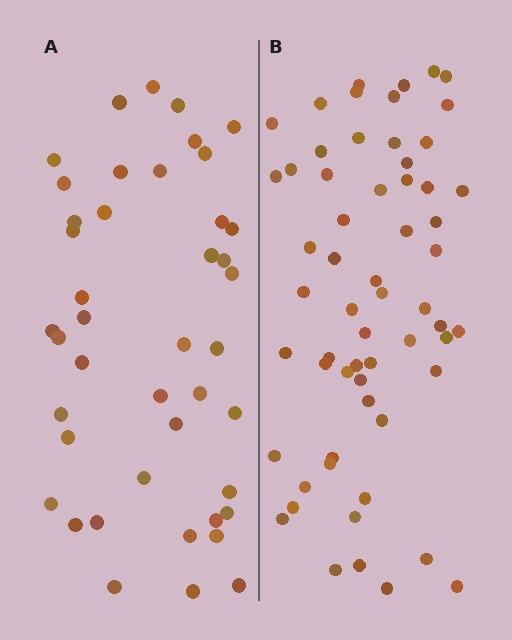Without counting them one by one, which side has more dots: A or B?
Region B (the right region) has more dots.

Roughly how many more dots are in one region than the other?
Region B has approximately 15 more dots than region A.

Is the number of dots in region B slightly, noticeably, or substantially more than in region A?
Region B has noticeably more, but not dramatically so. The ratio is roughly 1.4 to 1.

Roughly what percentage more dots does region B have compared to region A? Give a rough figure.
About 40% more.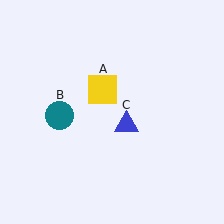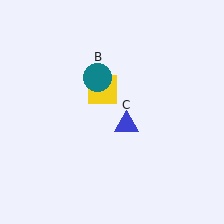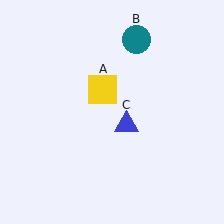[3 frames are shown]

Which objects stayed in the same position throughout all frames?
Yellow square (object A) and blue triangle (object C) remained stationary.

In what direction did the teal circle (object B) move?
The teal circle (object B) moved up and to the right.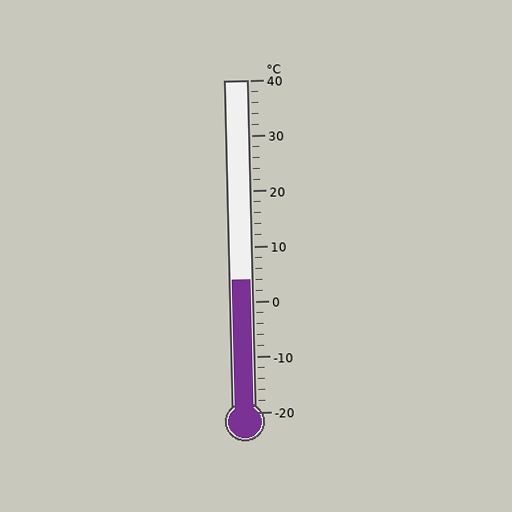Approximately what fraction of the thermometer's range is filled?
The thermometer is filled to approximately 40% of its range.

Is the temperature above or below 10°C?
The temperature is below 10°C.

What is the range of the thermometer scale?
The thermometer scale ranges from -20°C to 40°C.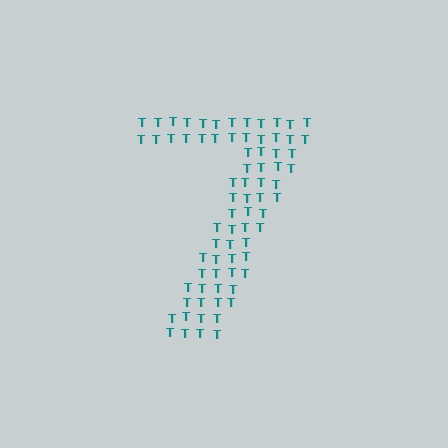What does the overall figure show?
The overall figure shows the digit 7.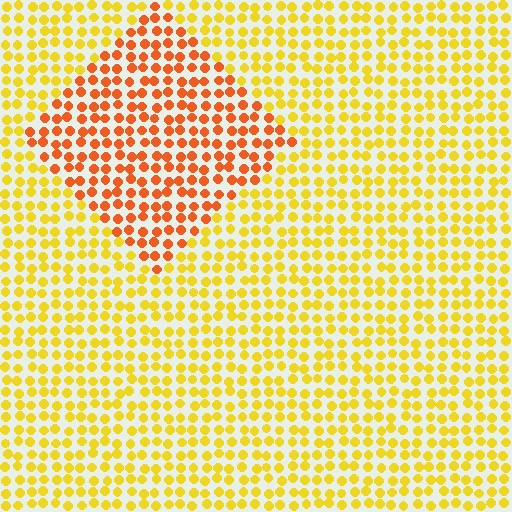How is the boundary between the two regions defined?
The boundary is defined purely by a slight shift in hue (about 36 degrees). Spacing, size, and orientation are identical on both sides.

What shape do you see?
I see a diamond.